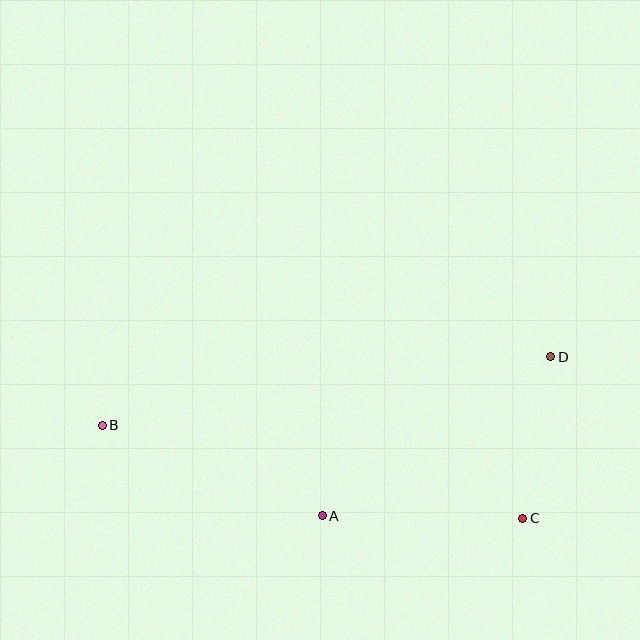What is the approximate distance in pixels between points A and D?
The distance between A and D is approximately 279 pixels.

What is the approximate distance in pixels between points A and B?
The distance between A and B is approximately 238 pixels.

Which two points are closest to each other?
Points C and D are closest to each other.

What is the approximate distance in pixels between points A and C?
The distance between A and C is approximately 200 pixels.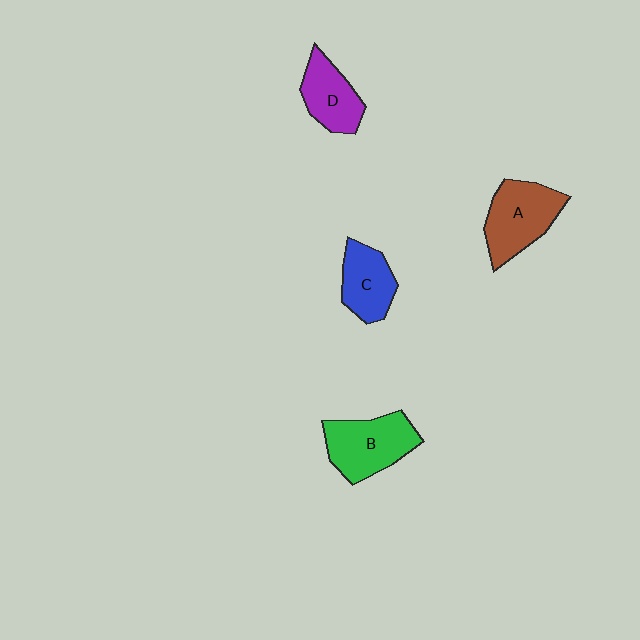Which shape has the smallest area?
Shape D (purple).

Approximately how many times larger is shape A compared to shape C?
Approximately 1.3 times.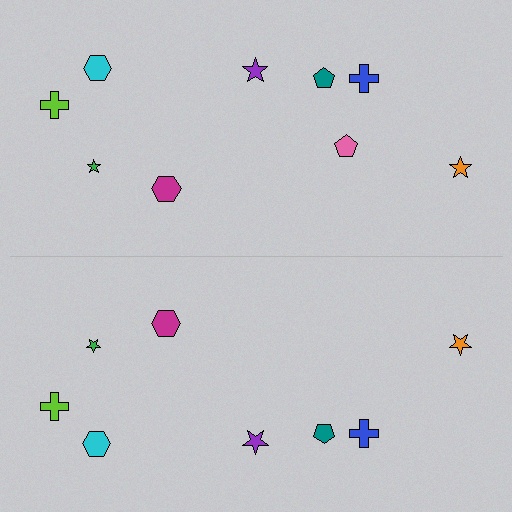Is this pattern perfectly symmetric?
No, the pattern is not perfectly symmetric. A pink pentagon is missing from the bottom side.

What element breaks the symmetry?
A pink pentagon is missing from the bottom side.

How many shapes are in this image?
There are 17 shapes in this image.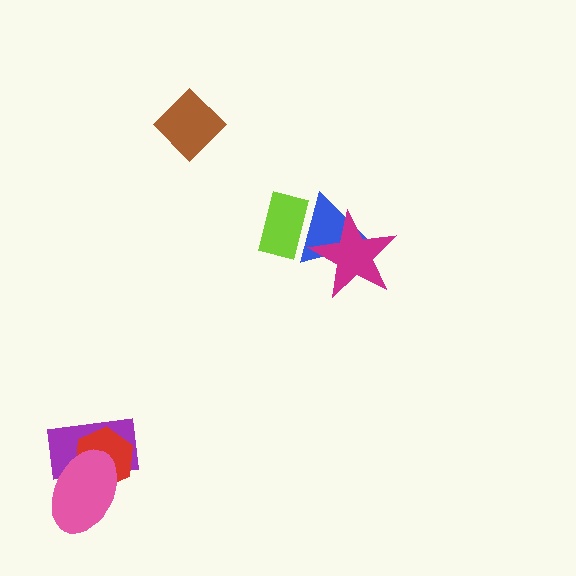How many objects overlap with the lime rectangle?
1 object overlaps with the lime rectangle.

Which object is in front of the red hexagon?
The pink ellipse is in front of the red hexagon.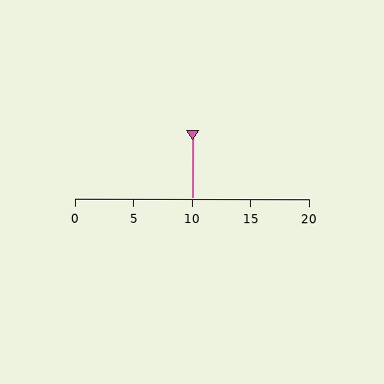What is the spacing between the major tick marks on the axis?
The major ticks are spaced 5 apart.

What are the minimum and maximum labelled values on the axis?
The axis runs from 0 to 20.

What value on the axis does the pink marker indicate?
The marker indicates approximately 10.